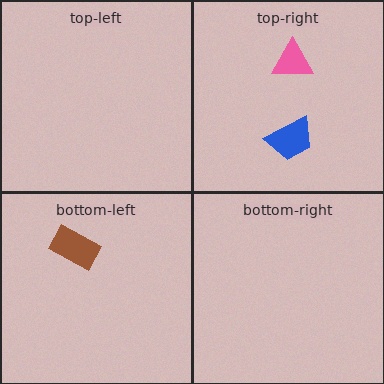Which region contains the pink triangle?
The top-right region.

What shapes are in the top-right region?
The blue trapezoid, the pink triangle.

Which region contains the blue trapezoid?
The top-right region.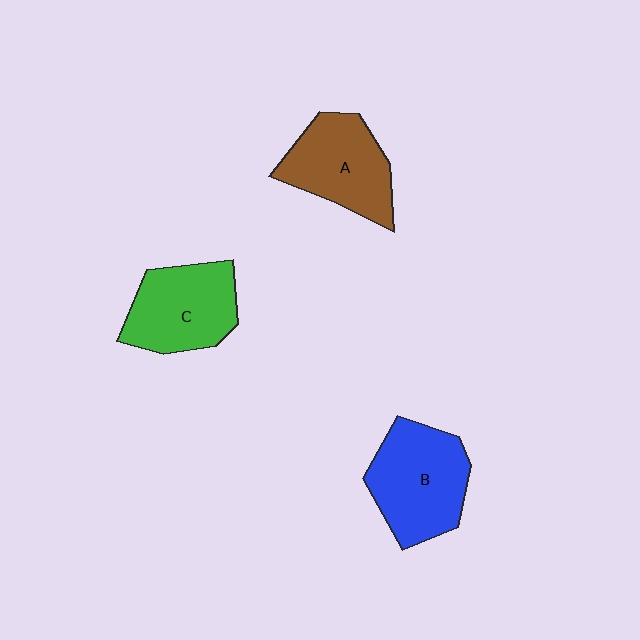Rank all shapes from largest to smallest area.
From largest to smallest: B (blue), C (green), A (brown).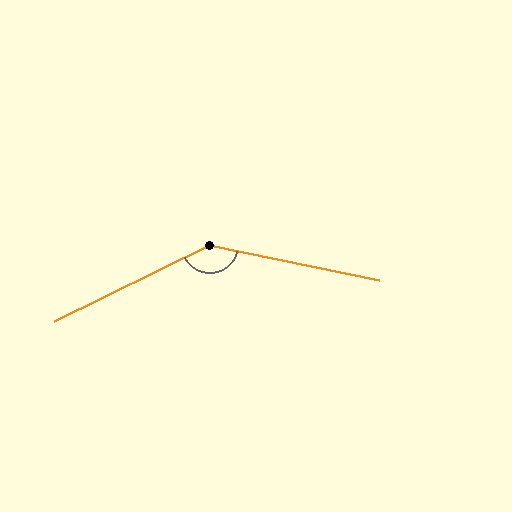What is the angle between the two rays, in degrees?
Approximately 142 degrees.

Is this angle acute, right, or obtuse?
It is obtuse.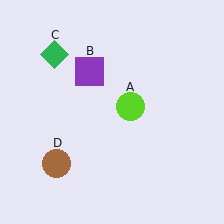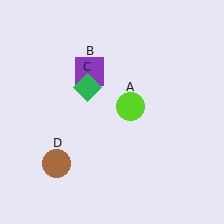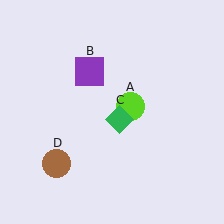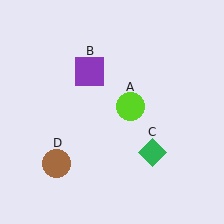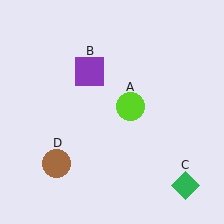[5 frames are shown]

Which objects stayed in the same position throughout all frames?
Lime circle (object A) and purple square (object B) and brown circle (object D) remained stationary.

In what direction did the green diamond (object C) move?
The green diamond (object C) moved down and to the right.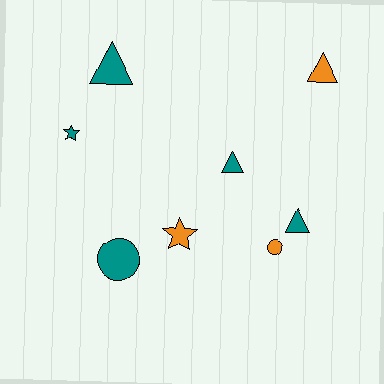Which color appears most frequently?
Teal, with 5 objects.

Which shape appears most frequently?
Triangle, with 4 objects.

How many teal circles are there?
There is 1 teal circle.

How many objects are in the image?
There are 8 objects.